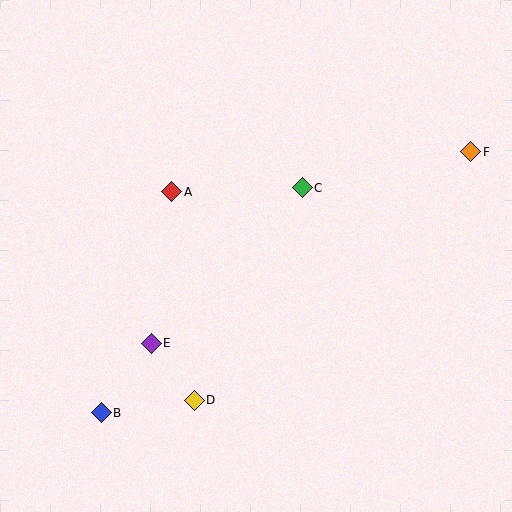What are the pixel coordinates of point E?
Point E is at (151, 343).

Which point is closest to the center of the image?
Point C at (302, 188) is closest to the center.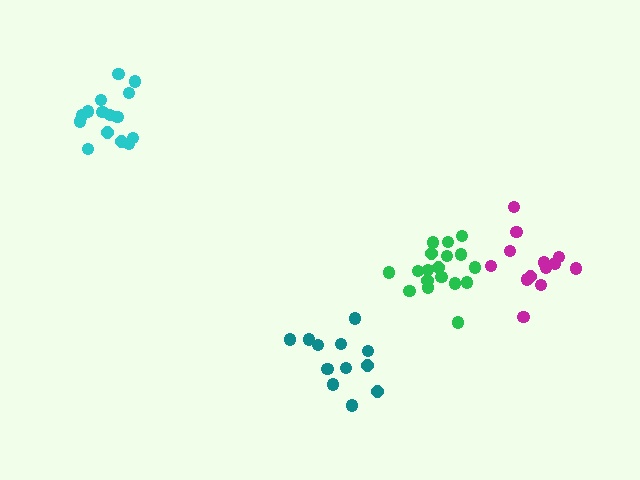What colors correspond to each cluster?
The clusters are colored: teal, green, cyan, magenta.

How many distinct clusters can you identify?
There are 4 distinct clusters.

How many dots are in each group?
Group 1: 12 dots, Group 2: 18 dots, Group 3: 15 dots, Group 4: 13 dots (58 total).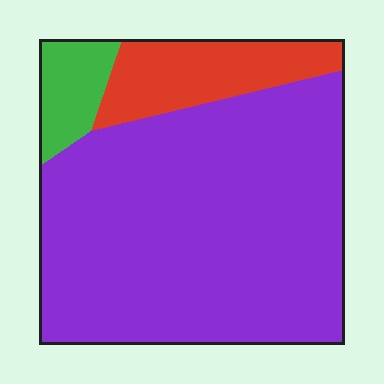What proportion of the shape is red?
Red covers about 15% of the shape.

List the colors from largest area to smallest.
From largest to smallest: purple, red, green.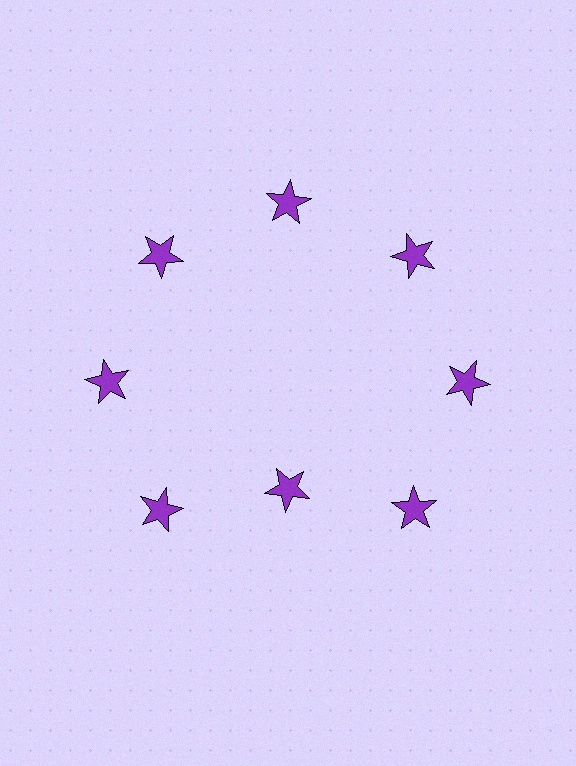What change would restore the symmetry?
The symmetry would be restored by moving it outward, back onto the ring so that all 8 stars sit at equal angles and equal distance from the center.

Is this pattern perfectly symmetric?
No. The 8 purple stars are arranged in a ring, but one element near the 6 o'clock position is pulled inward toward the center, breaking the 8-fold rotational symmetry.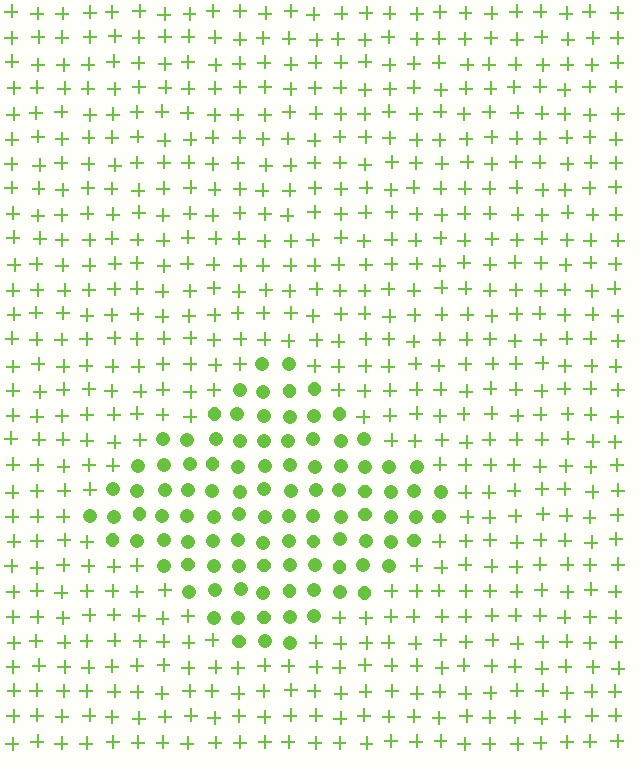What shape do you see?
I see a diamond.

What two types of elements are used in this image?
The image uses circles inside the diamond region and plus signs outside it.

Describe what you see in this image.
The image is filled with small lime elements arranged in a uniform grid. A diamond-shaped region contains circles, while the surrounding area contains plus signs. The boundary is defined purely by the change in element shape.